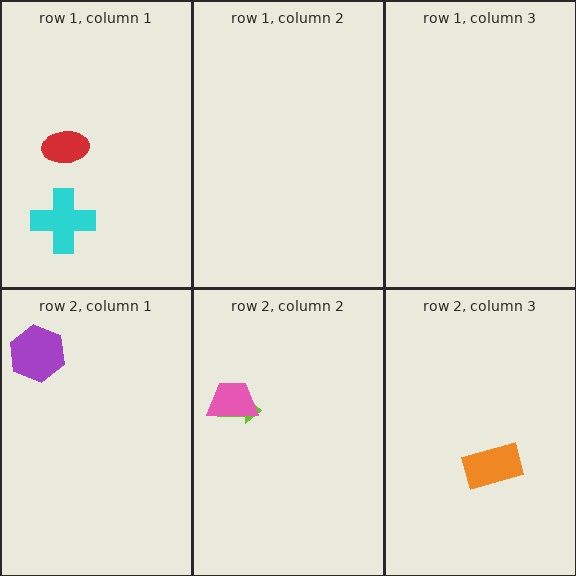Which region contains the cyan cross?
The row 1, column 1 region.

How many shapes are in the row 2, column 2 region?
2.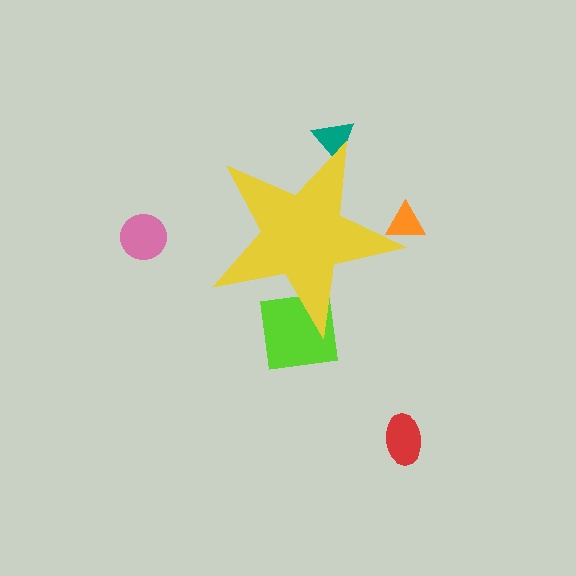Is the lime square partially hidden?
Yes, the lime square is partially hidden behind the yellow star.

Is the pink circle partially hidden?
No, the pink circle is fully visible.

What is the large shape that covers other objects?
A yellow star.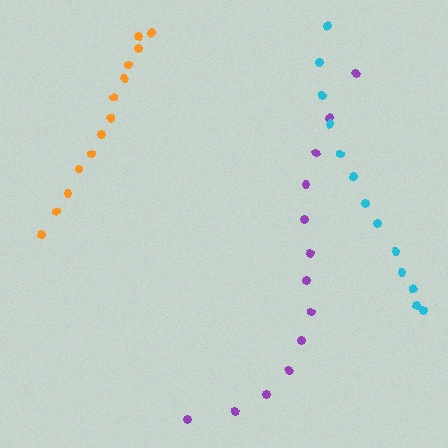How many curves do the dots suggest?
There are 3 distinct paths.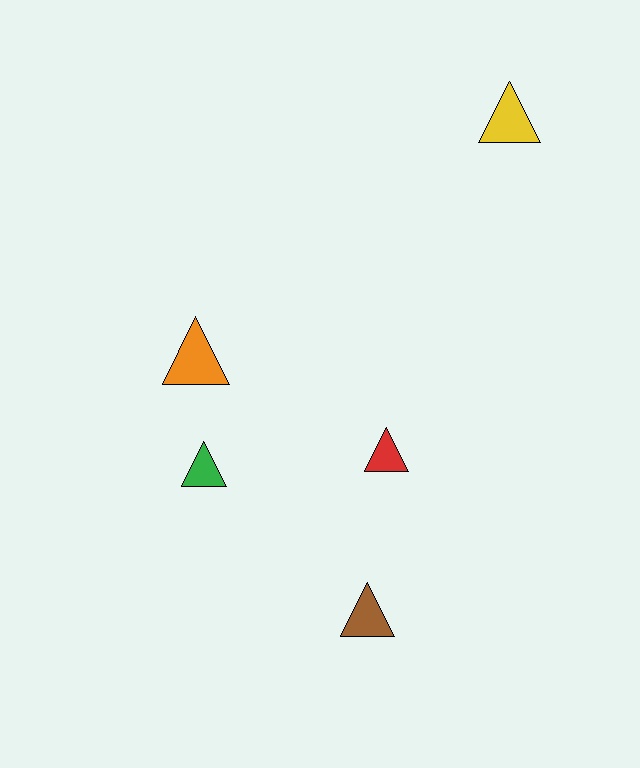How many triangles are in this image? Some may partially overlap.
There are 5 triangles.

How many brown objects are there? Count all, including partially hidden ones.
There is 1 brown object.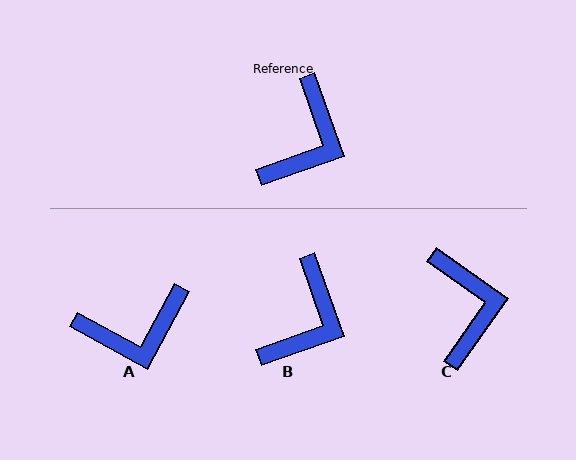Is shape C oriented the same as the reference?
No, it is off by about 35 degrees.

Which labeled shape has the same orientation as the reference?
B.